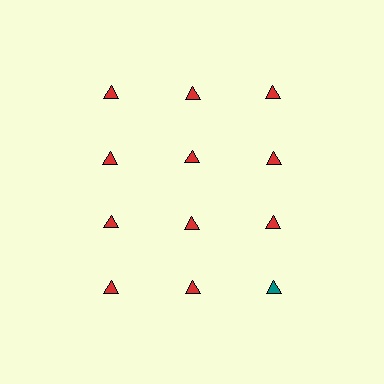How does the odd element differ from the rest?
It has a different color: teal instead of red.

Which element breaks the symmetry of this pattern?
The teal triangle in the fourth row, center column breaks the symmetry. All other shapes are red triangles.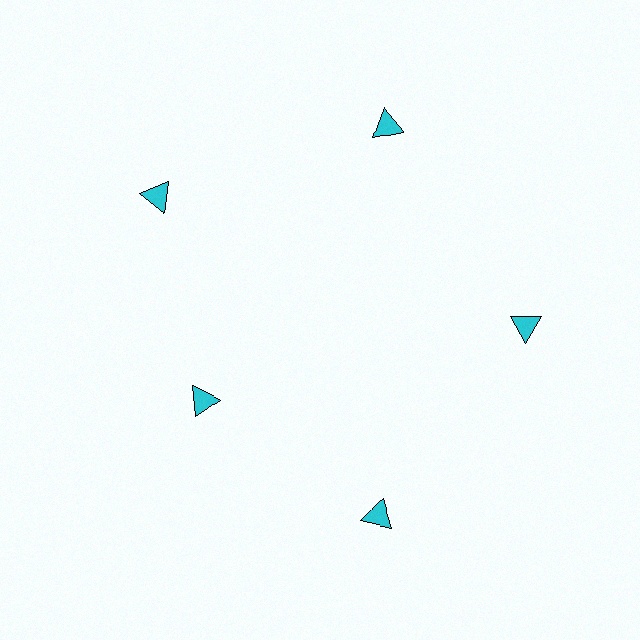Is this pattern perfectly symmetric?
No. The 5 cyan triangles are arranged in a ring, but one element near the 8 o'clock position is pulled inward toward the center, breaking the 5-fold rotational symmetry.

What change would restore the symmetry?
The symmetry would be restored by moving it outward, back onto the ring so that all 5 triangles sit at equal angles and equal distance from the center.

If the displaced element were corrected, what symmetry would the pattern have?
It would have 5-fold rotational symmetry — the pattern would map onto itself every 72 degrees.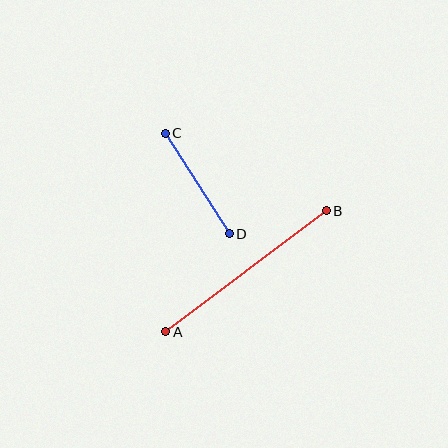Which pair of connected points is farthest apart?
Points A and B are farthest apart.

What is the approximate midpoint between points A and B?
The midpoint is at approximately (246, 271) pixels.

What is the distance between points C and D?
The distance is approximately 119 pixels.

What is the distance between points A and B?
The distance is approximately 201 pixels.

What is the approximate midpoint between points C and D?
The midpoint is at approximately (197, 183) pixels.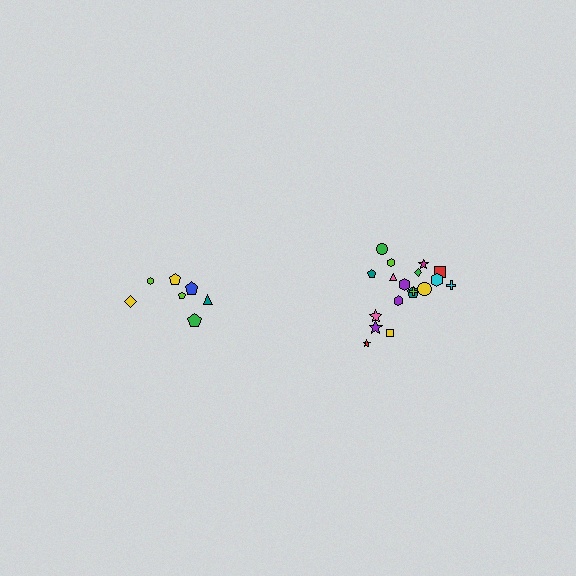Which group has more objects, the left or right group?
The right group.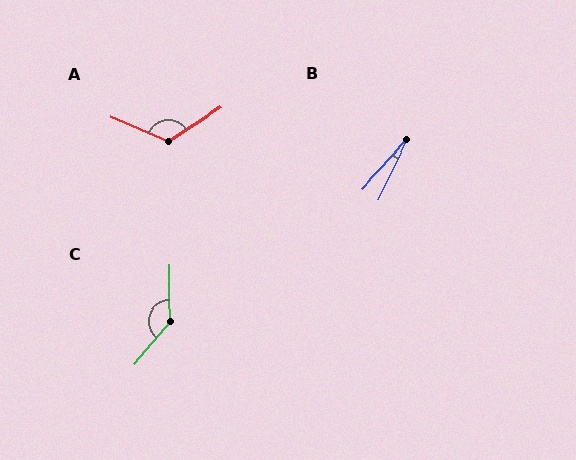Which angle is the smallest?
B, at approximately 16 degrees.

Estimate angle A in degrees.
Approximately 125 degrees.